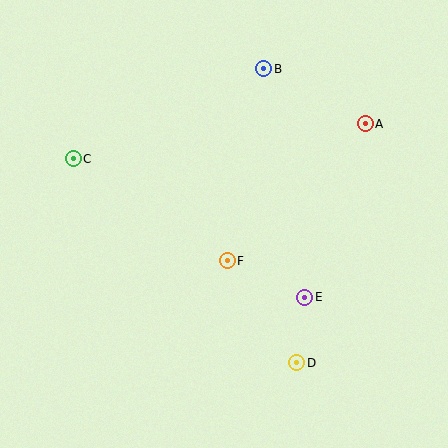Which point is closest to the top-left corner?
Point C is closest to the top-left corner.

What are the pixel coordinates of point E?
Point E is at (305, 297).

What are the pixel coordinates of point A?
Point A is at (365, 124).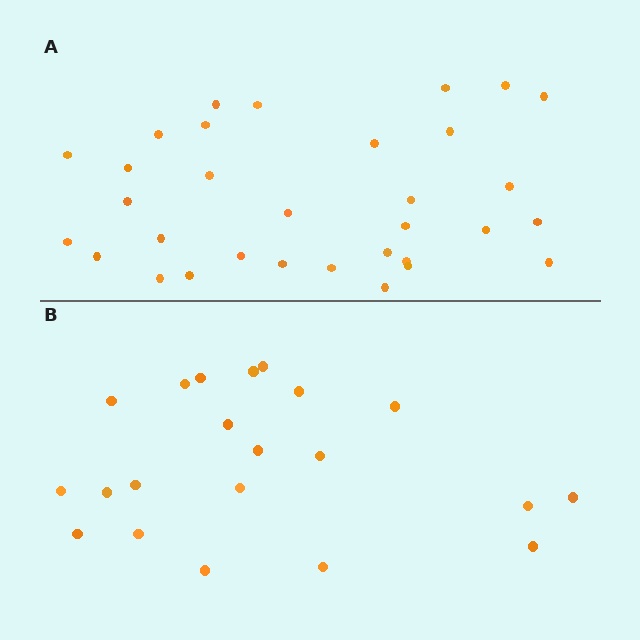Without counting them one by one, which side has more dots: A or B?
Region A (the top region) has more dots.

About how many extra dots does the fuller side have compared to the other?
Region A has roughly 12 or so more dots than region B.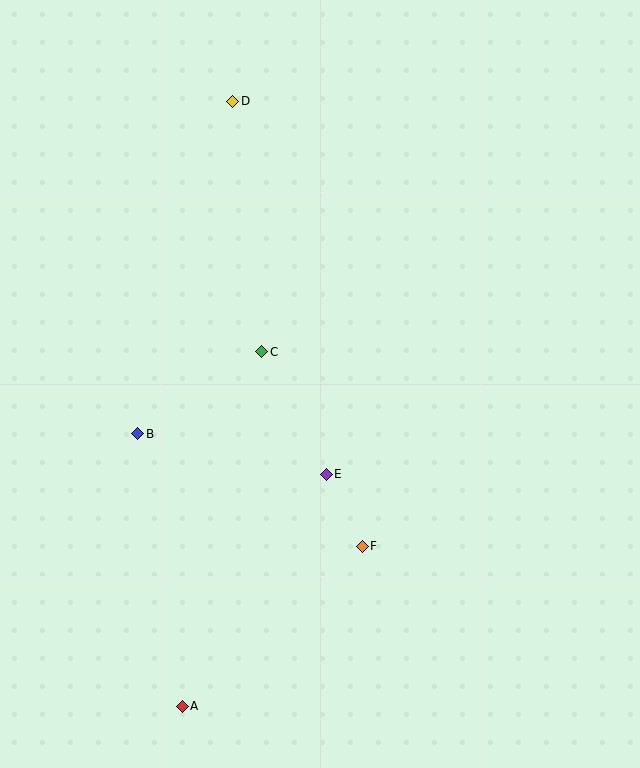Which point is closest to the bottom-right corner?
Point F is closest to the bottom-right corner.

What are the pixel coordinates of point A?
Point A is at (182, 706).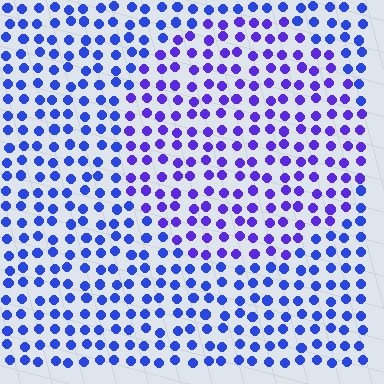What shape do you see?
I see a circle.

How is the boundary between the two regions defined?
The boundary is defined purely by a slight shift in hue (about 26 degrees). Spacing, size, and orientation are identical on both sides.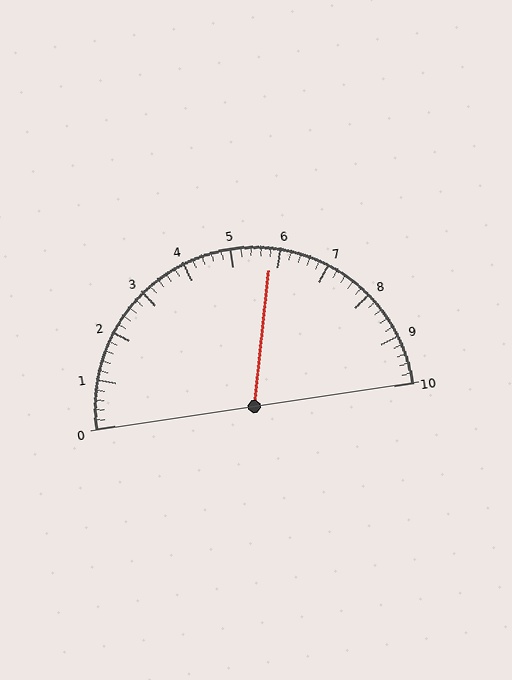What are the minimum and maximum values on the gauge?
The gauge ranges from 0 to 10.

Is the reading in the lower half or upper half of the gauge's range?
The reading is in the upper half of the range (0 to 10).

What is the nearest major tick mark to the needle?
The nearest major tick mark is 6.